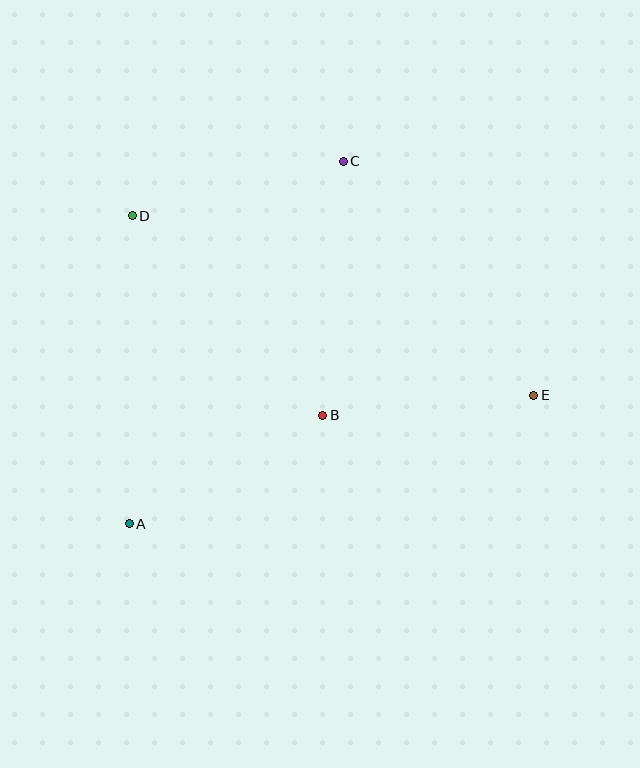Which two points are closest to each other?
Points B and E are closest to each other.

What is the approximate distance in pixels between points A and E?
The distance between A and E is approximately 425 pixels.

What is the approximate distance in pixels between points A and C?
The distance between A and C is approximately 421 pixels.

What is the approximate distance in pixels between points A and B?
The distance between A and B is approximately 222 pixels.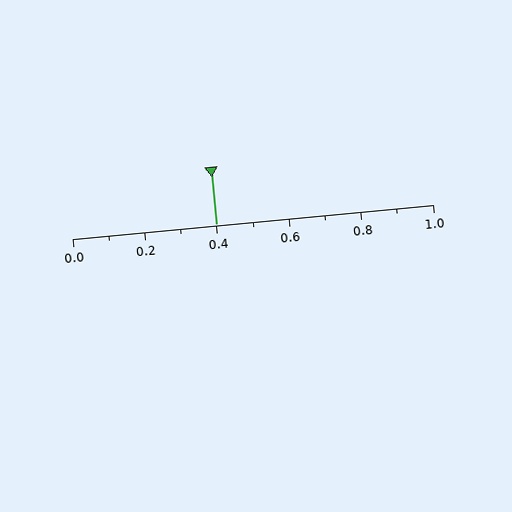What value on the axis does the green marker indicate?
The marker indicates approximately 0.4.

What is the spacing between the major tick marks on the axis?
The major ticks are spaced 0.2 apart.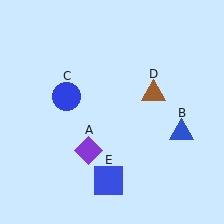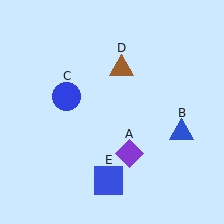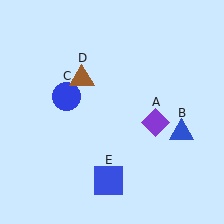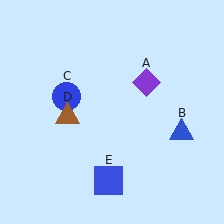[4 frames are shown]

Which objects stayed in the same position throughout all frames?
Blue triangle (object B) and blue circle (object C) and blue square (object E) remained stationary.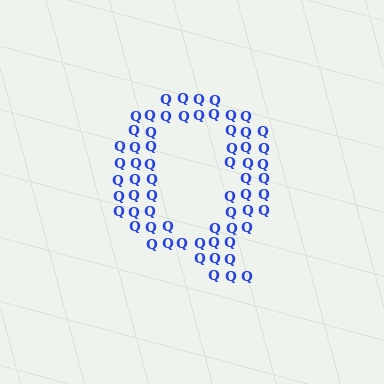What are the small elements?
The small elements are letter Q's.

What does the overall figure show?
The overall figure shows the letter Q.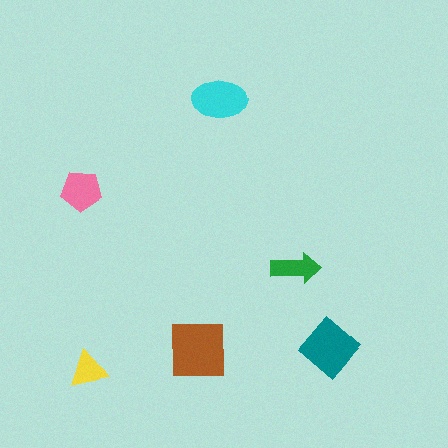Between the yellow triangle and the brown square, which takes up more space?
The brown square.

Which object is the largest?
The brown square.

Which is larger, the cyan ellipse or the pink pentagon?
The cyan ellipse.